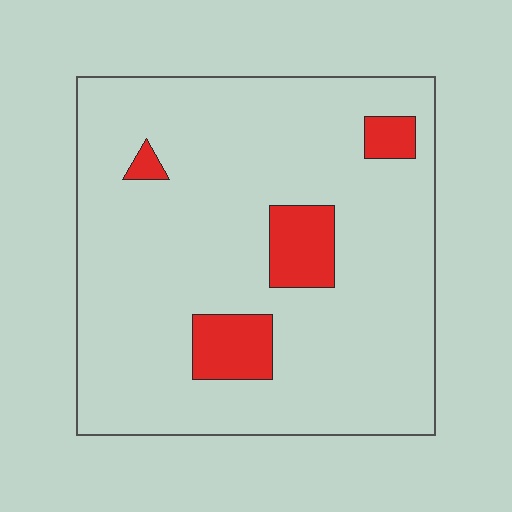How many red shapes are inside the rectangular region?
4.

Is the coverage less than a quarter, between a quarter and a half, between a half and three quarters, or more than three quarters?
Less than a quarter.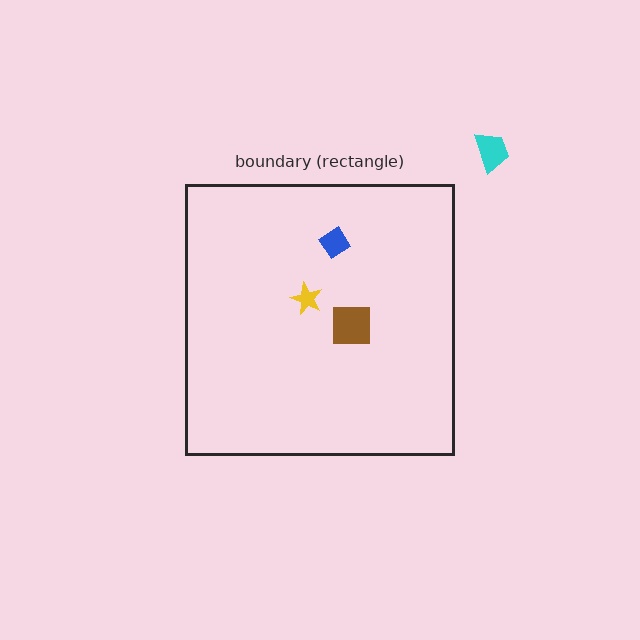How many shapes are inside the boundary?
3 inside, 1 outside.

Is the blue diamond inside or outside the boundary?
Inside.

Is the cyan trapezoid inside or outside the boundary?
Outside.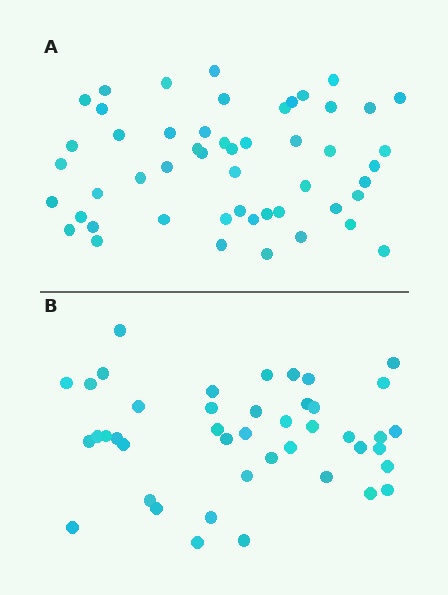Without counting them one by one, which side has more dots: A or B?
Region A (the top region) has more dots.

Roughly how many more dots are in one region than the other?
Region A has roughly 8 or so more dots than region B.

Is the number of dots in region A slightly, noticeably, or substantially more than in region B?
Region A has only slightly more — the two regions are fairly close. The ratio is roughly 1.2 to 1.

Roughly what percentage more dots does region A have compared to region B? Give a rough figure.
About 20% more.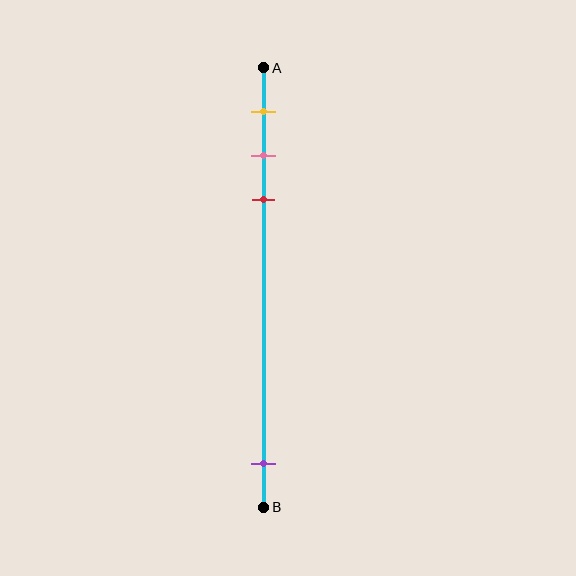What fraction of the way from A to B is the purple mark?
The purple mark is approximately 90% (0.9) of the way from A to B.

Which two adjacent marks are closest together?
The pink and red marks are the closest adjacent pair.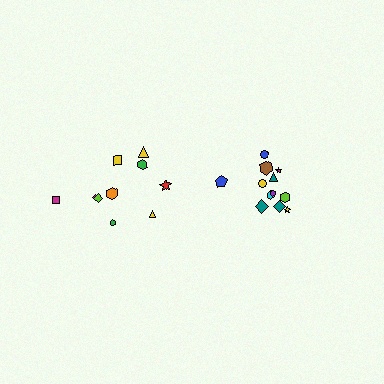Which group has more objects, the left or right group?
The right group.